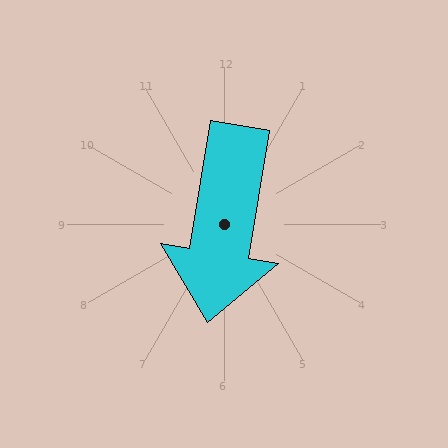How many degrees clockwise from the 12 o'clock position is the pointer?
Approximately 189 degrees.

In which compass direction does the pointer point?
South.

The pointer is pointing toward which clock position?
Roughly 6 o'clock.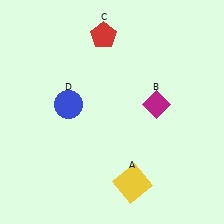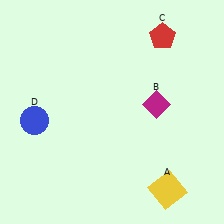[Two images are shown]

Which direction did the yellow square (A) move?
The yellow square (A) moved right.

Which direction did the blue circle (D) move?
The blue circle (D) moved left.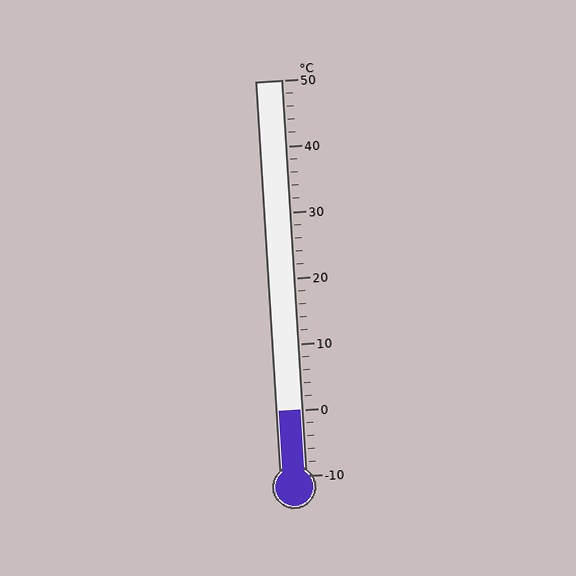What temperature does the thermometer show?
The thermometer shows approximately 0°C.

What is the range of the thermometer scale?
The thermometer scale ranges from -10°C to 50°C.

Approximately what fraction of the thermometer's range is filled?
The thermometer is filled to approximately 15% of its range.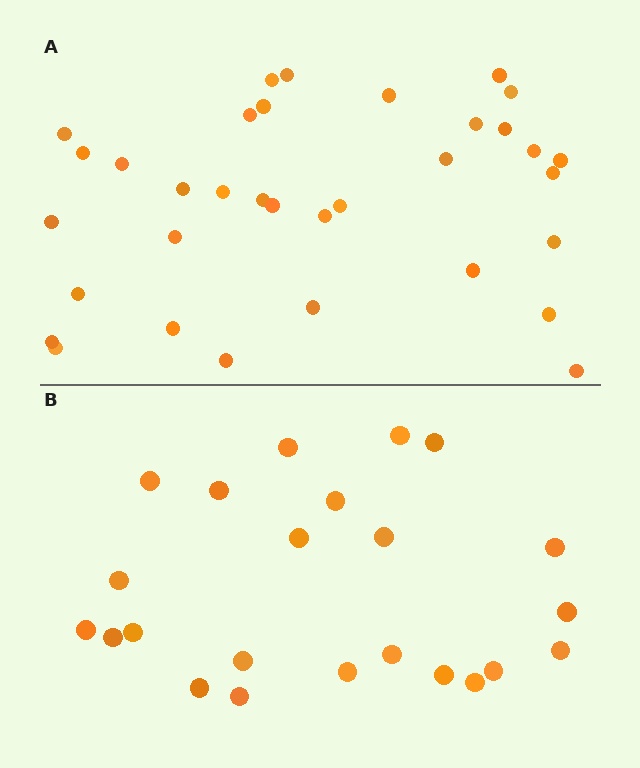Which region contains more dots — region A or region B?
Region A (the top region) has more dots.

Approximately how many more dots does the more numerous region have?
Region A has roughly 12 or so more dots than region B.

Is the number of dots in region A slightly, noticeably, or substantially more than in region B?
Region A has substantially more. The ratio is roughly 1.5 to 1.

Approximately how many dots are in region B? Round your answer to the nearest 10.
About 20 dots. (The exact count is 23, which rounds to 20.)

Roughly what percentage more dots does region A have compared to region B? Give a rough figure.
About 50% more.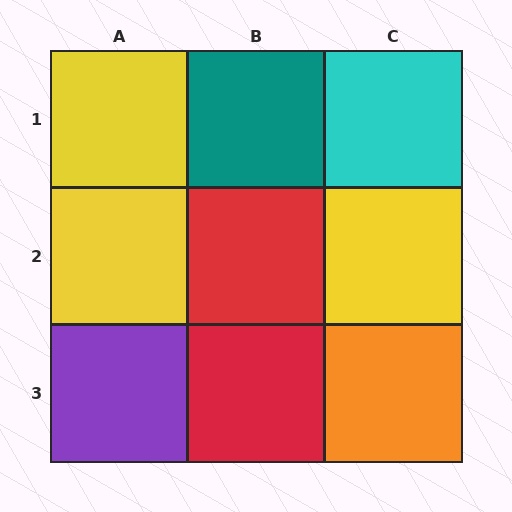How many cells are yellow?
3 cells are yellow.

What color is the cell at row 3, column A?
Purple.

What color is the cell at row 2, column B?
Red.